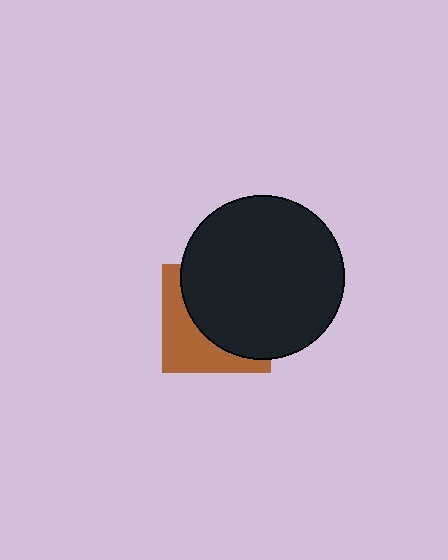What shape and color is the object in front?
The object in front is a black circle.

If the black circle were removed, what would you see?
You would see the complete brown square.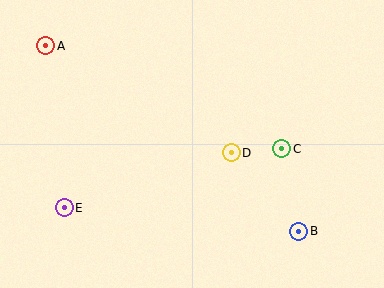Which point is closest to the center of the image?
Point D at (231, 153) is closest to the center.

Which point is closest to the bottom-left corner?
Point E is closest to the bottom-left corner.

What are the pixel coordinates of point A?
Point A is at (46, 46).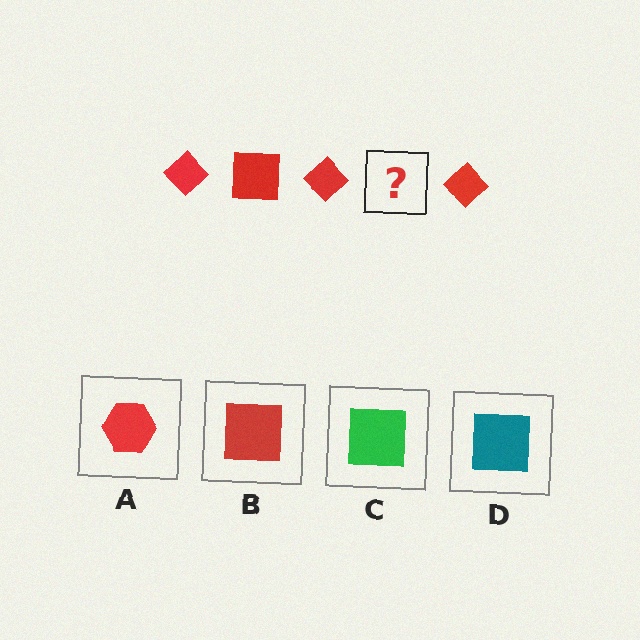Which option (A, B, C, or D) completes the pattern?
B.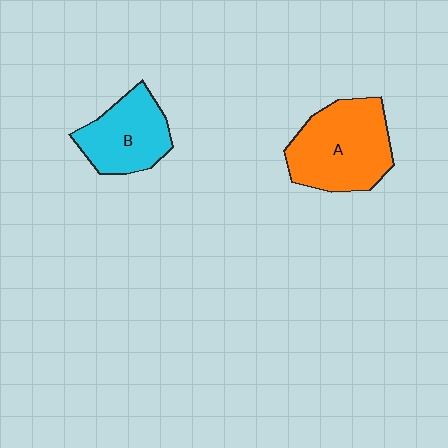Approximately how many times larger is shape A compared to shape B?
Approximately 1.4 times.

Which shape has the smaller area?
Shape B (cyan).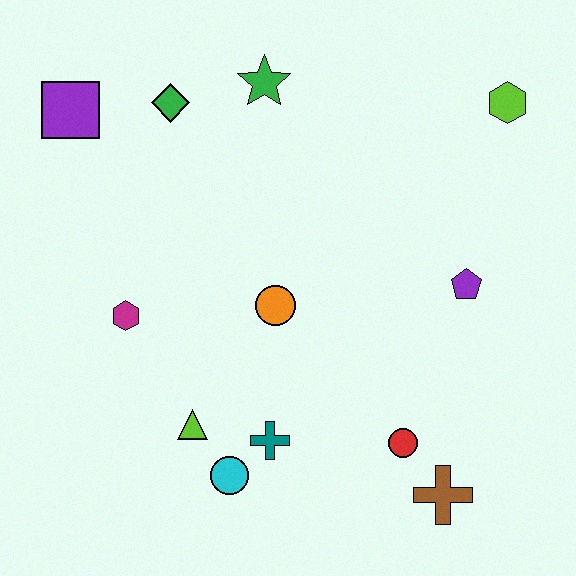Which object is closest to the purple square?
The green diamond is closest to the purple square.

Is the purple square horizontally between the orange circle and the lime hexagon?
No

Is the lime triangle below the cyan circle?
No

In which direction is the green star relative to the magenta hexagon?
The green star is above the magenta hexagon.